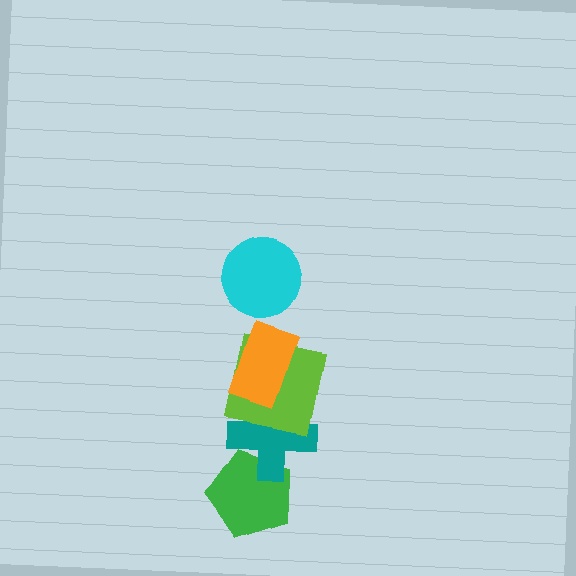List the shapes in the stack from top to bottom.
From top to bottom: the cyan circle, the orange rectangle, the lime square, the teal cross, the green pentagon.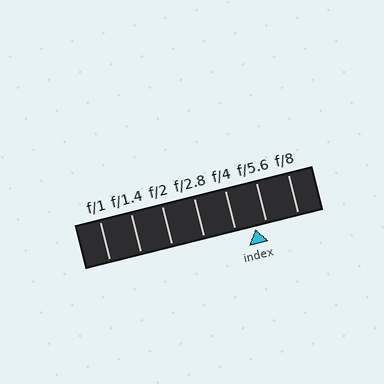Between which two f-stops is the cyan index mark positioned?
The index mark is between f/4 and f/5.6.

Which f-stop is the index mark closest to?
The index mark is closest to f/5.6.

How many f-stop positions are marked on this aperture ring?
There are 7 f-stop positions marked.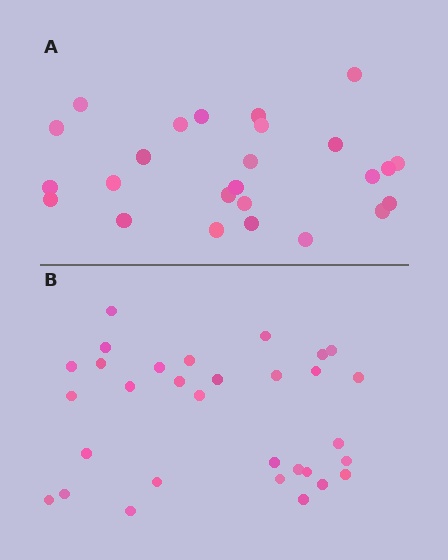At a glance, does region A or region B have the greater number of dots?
Region B (the bottom region) has more dots.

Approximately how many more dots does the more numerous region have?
Region B has about 6 more dots than region A.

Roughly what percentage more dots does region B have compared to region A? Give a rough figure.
About 25% more.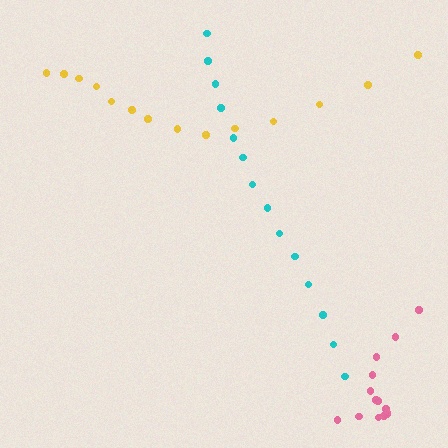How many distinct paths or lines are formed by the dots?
There are 3 distinct paths.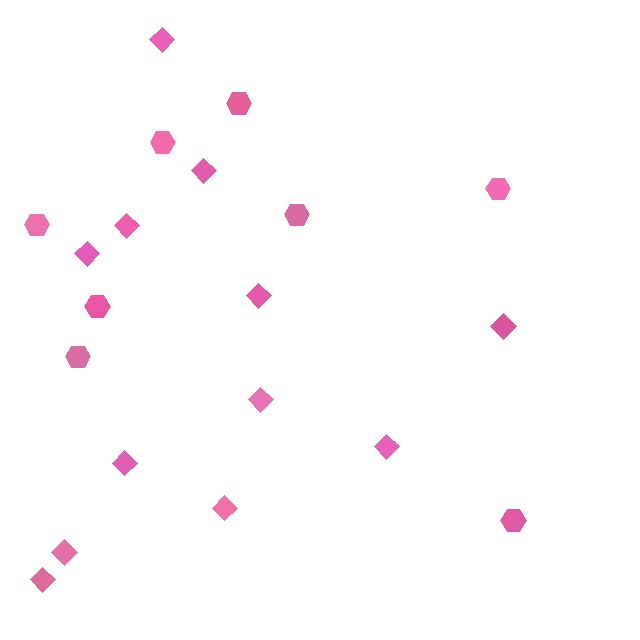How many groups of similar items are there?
There are 2 groups: one group of diamonds (12) and one group of hexagons (8).